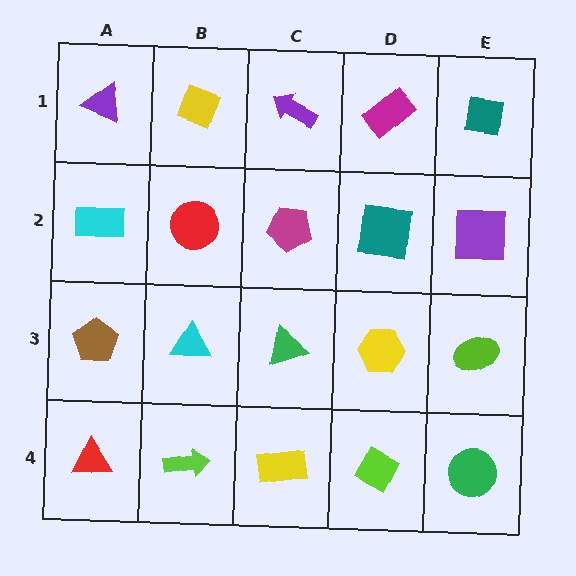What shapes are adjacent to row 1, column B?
A red circle (row 2, column B), a purple triangle (row 1, column A), a purple arrow (row 1, column C).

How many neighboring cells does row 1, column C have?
3.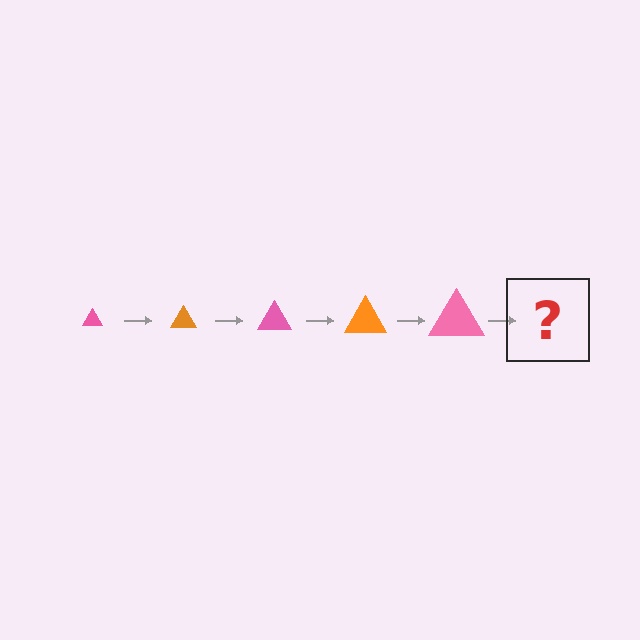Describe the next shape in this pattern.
It should be an orange triangle, larger than the previous one.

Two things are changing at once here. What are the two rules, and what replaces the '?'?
The two rules are that the triangle grows larger each step and the color cycles through pink and orange. The '?' should be an orange triangle, larger than the previous one.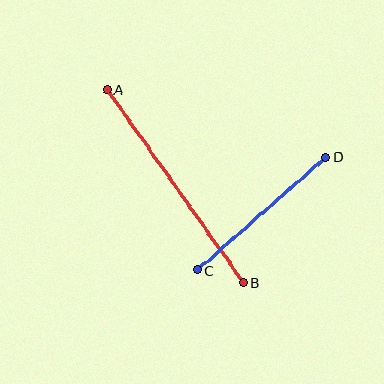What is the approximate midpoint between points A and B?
The midpoint is at approximately (175, 186) pixels.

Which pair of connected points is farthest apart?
Points A and B are farthest apart.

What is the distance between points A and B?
The distance is approximately 236 pixels.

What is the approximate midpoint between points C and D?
The midpoint is at approximately (262, 213) pixels.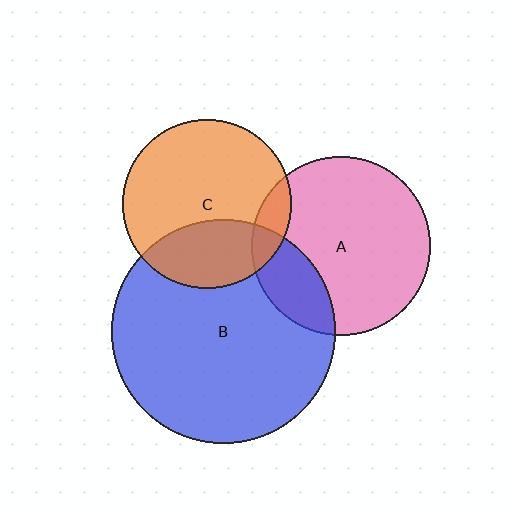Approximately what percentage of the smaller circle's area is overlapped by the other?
Approximately 30%.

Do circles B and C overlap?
Yes.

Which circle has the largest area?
Circle B (blue).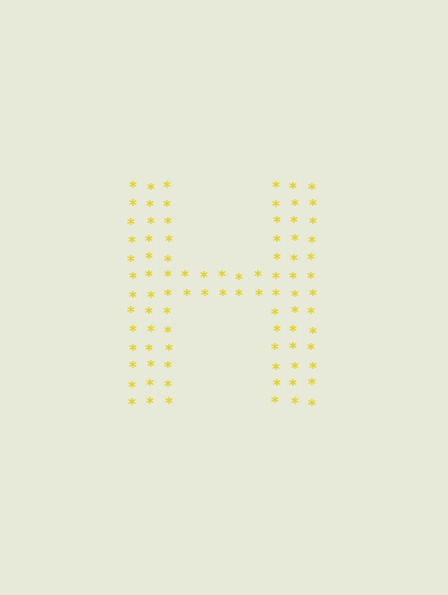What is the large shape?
The large shape is the letter H.